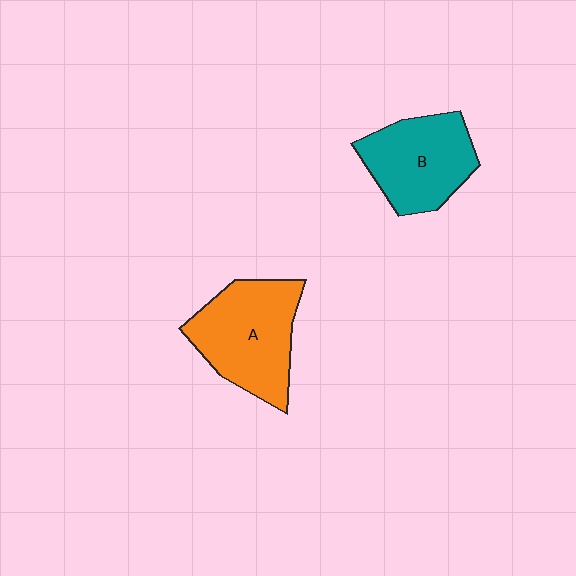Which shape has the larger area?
Shape A (orange).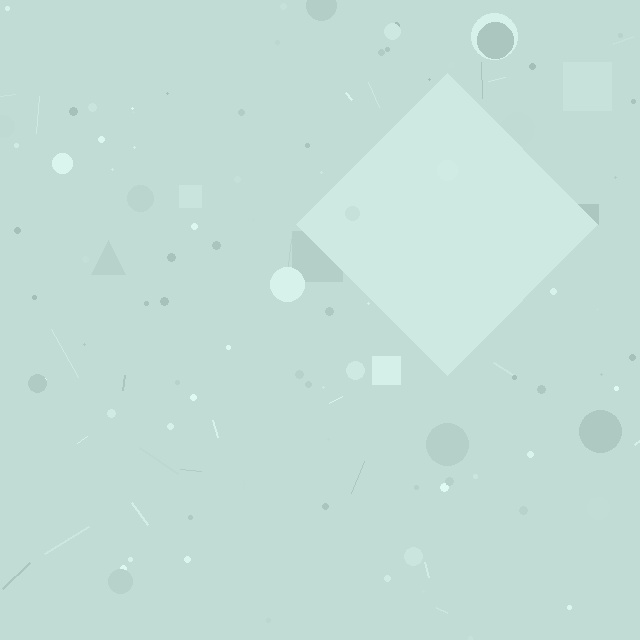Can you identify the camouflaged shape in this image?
The camouflaged shape is a diamond.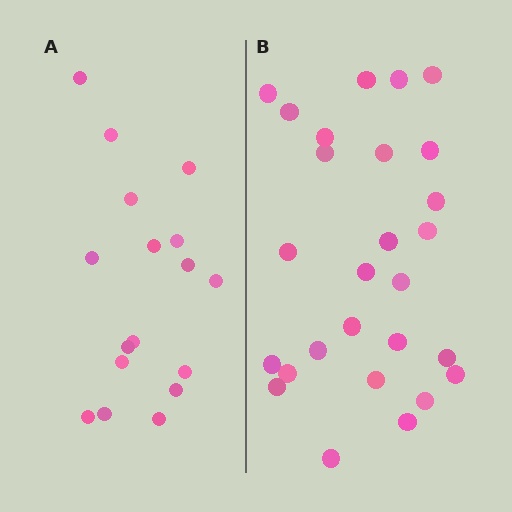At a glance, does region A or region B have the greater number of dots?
Region B (the right region) has more dots.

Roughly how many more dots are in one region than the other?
Region B has roughly 10 or so more dots than region A.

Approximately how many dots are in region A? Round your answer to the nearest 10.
About 20 dots. (The exact count is 17, which rounds to 20.)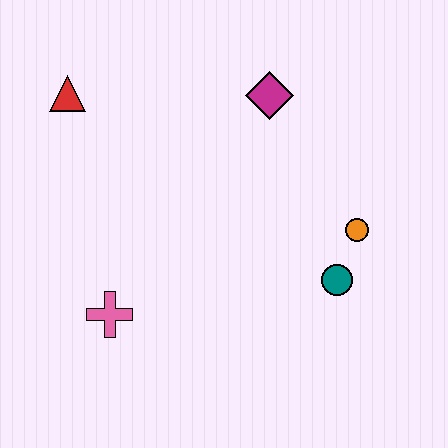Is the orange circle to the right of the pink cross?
Yes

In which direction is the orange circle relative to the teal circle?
The orange circle is above the teal circle.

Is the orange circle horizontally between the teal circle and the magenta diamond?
No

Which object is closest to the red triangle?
The magenta diamond is closest to the red triangle.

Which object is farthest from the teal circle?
The red triangle is farthest from the teal circle.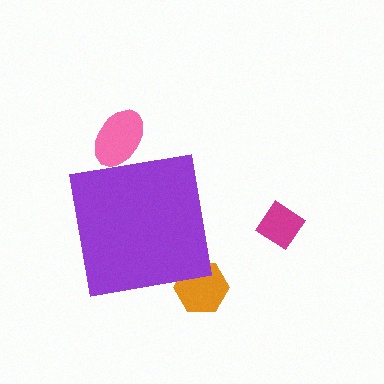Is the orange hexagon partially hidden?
Yes, the orange hexagon is partially hidden behind the purple square.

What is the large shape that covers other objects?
A purple square.